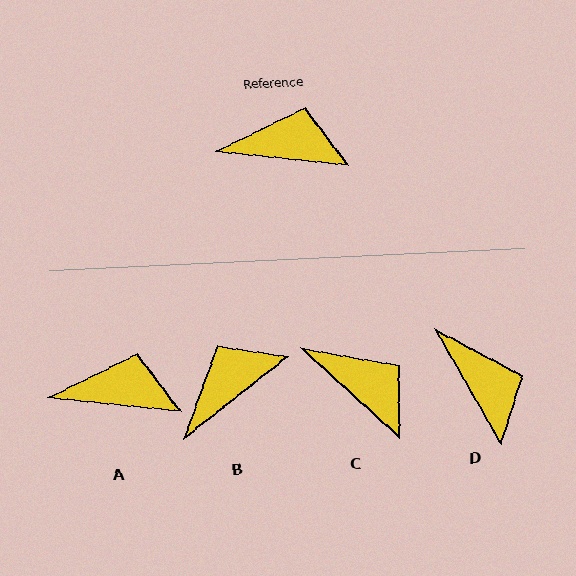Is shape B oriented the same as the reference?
No, it is off by about 44 degrees.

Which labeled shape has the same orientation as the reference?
A.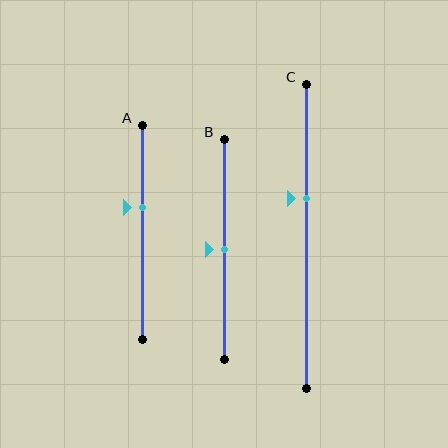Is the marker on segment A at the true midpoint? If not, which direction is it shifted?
No, the marker on segment A is shifted upward by about 12% of the segment length.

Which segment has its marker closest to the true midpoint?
Segment B has its marker closest to the true midpoint.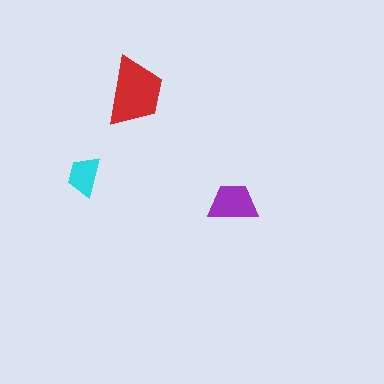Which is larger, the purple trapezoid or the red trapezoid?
The red one.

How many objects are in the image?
There are 3 objects in the image.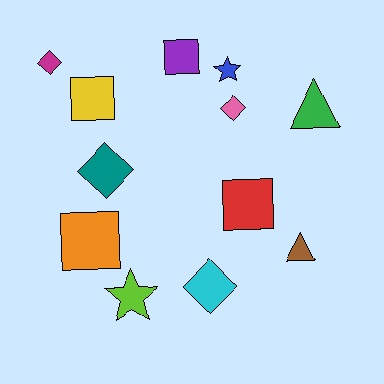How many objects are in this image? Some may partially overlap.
There are 12 objects.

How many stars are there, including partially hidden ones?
There are 2 stars.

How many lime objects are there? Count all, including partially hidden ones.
There is 1 lime object.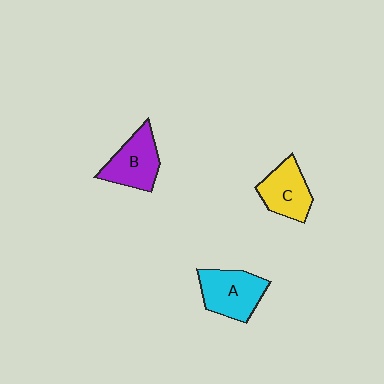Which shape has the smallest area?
Shape C (yellow).